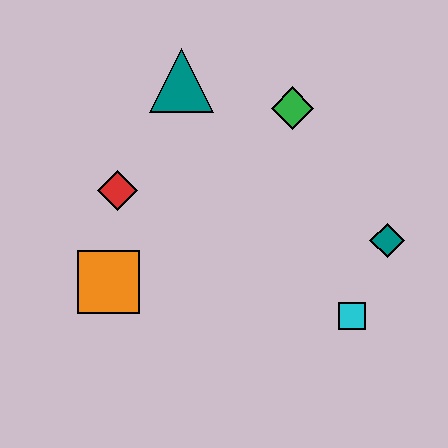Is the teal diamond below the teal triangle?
Yes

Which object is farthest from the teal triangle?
The cyan square is farthest from the teal triangle.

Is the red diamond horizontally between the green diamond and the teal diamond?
No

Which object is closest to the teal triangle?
The green diamond is closest to the teal triangle.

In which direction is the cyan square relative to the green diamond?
The cyan square is below the green diamond.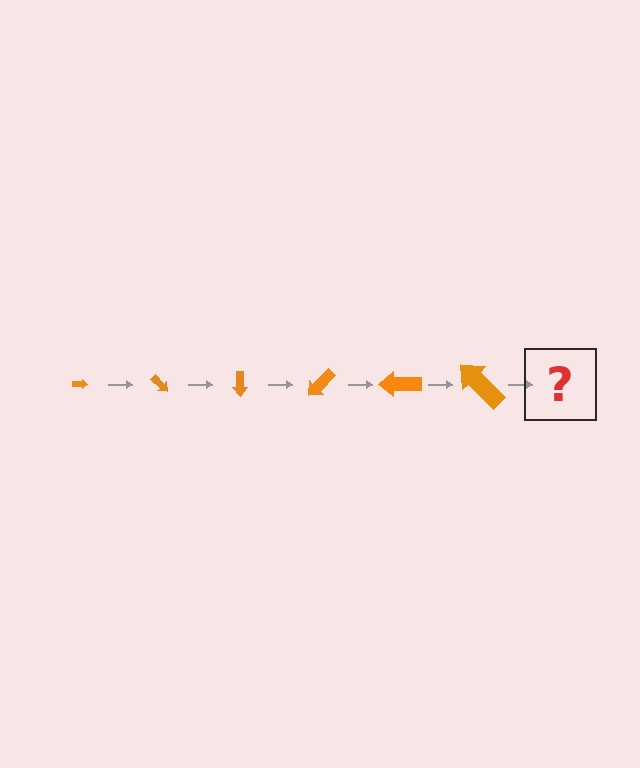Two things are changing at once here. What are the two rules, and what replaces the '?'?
The two rules are that the arrow grows larger each step and it rotates 45 degrees each step. The '?' should be an arrow, larger than the previous one and rotated 270 degrees from the start.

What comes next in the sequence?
The next element should be an arrow, larger than the previous one and rotated 270 degrees from the start.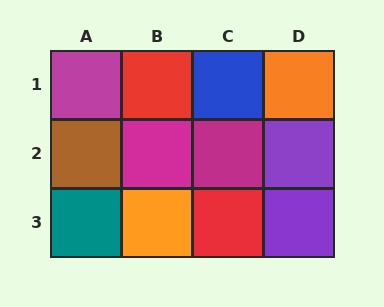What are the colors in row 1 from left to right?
Magenta, red, blue, orange.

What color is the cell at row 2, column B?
Magenta.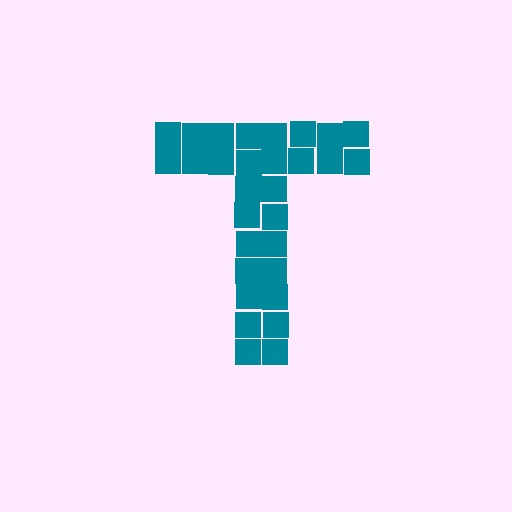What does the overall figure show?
The overall figure shows the letter T.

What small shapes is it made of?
It is made of small squares.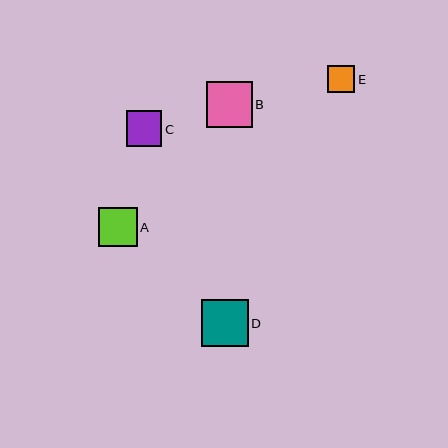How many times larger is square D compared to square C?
Square D is approximately 1.3 times the size of square C.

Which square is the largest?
Square D is the largest with a size of approximately 47 pixels.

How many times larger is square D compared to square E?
Square D is approximately 1.7 times the size of square E.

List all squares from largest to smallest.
From largest to smallest: D, B, A, C, E.